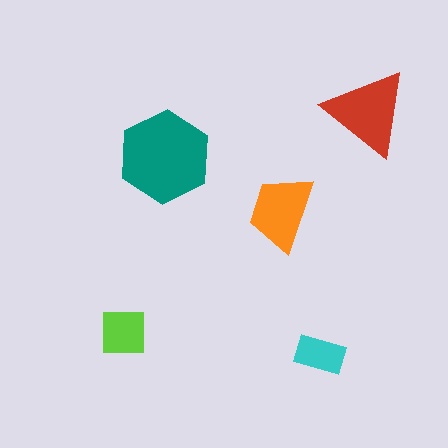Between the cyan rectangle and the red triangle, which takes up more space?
The red triangle.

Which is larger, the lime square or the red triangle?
The red triangle.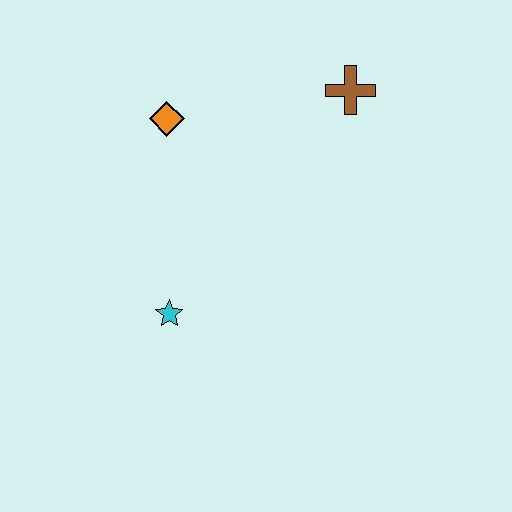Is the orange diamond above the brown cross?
No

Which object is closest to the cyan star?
The orange diamond is closest to the cyan star.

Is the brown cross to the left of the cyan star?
No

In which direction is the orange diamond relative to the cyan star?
The orange diamond is above the cyan star.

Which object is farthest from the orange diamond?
The cyan star is farthest from the orange diamond.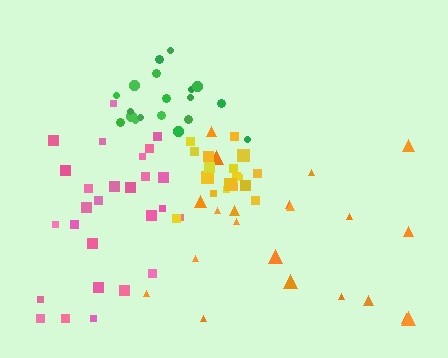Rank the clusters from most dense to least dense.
yellow, green, pink, orange.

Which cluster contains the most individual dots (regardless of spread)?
Pink (27).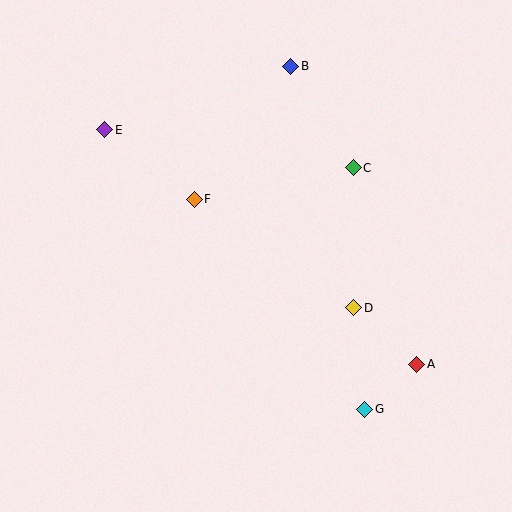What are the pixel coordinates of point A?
Point A is at (417, 364).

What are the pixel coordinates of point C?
Point C is at (353, 168).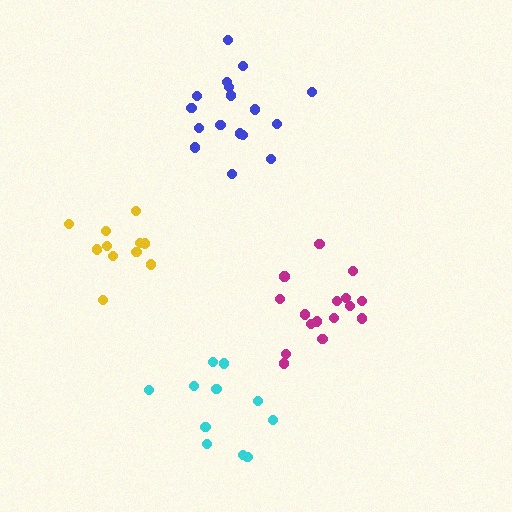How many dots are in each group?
Group 1: 11 dots, Group 2: 11 dots, Group 3: 16 dots, Group 4: 17 dots (55 total).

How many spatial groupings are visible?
There are 4 spatial groupings.